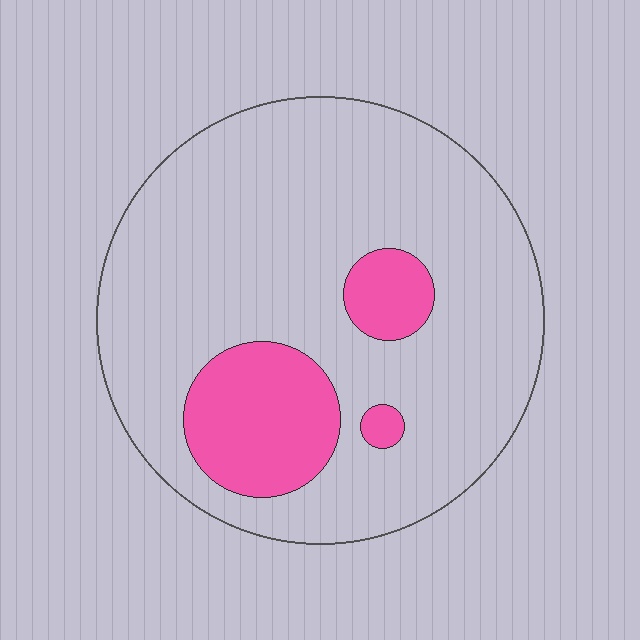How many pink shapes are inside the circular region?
3.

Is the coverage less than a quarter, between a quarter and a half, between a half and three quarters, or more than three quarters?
Less than a quarter.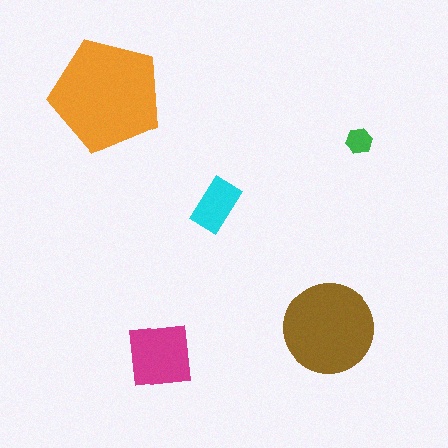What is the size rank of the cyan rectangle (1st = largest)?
4th.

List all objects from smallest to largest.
The green hexagon, the cyan rectangle, the magenta square, the brown circle, the orange pentagon.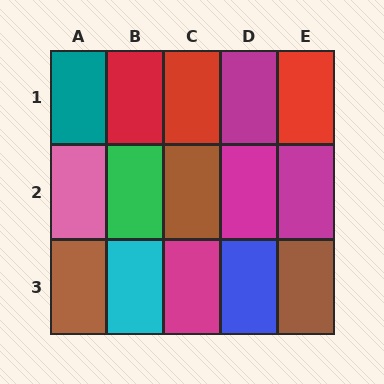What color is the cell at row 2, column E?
Magenta.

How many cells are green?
1 cell is green.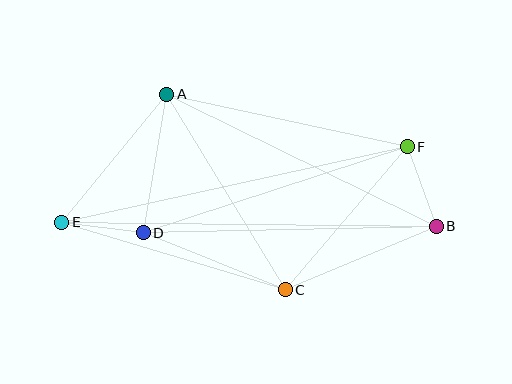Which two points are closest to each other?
Points D and E are closest to each other.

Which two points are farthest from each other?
Points B and E are farthest from each other.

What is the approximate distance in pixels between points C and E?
The distance between C and E is approximately 233 pixels.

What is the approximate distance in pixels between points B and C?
The distance between B and C is approximately 164 pixels.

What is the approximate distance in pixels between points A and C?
The distance between A and C is approximately 228 pixels.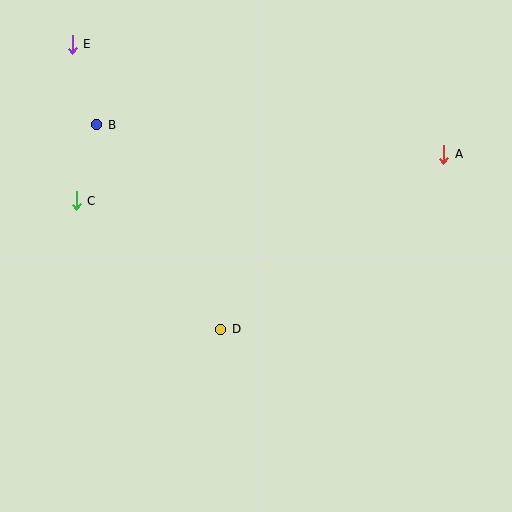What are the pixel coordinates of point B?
Point B is at (97, 125).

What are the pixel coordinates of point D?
Point D is at (221, 329).